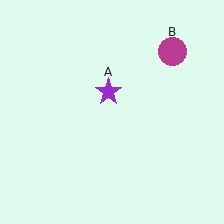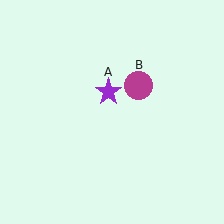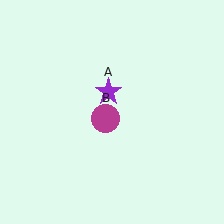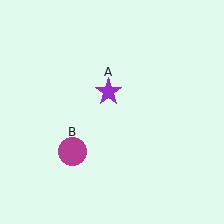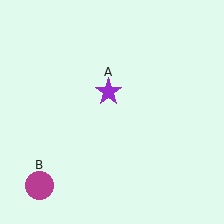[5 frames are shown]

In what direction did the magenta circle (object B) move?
The magenta circle (object B) moved down and to the left.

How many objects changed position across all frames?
1 object changed position: magenta circle (object B).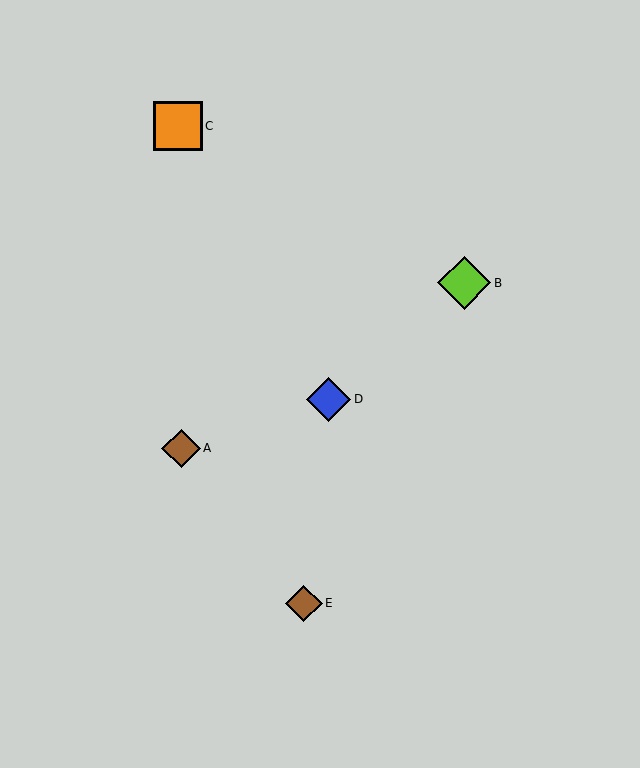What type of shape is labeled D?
Shape D is a blue diamond.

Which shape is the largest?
The lime diamond (labeled B) is the largest.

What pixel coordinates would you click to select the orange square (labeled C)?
Click at (178, 126) to select the orange square C.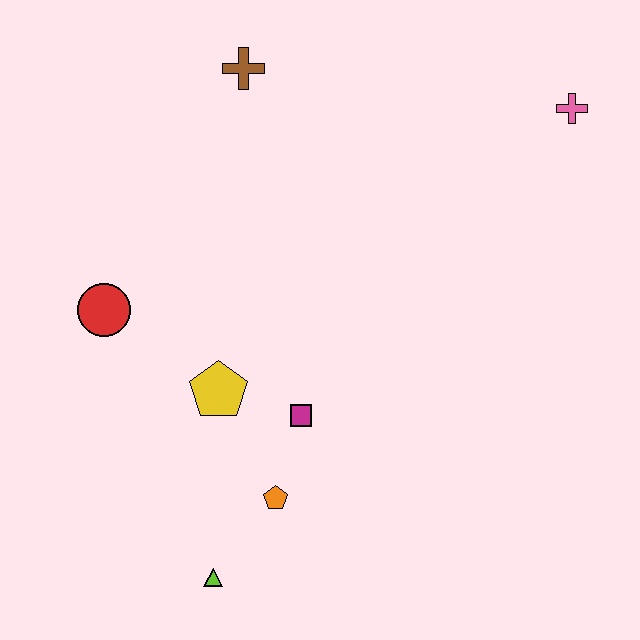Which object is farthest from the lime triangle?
The pink cross is farthest from the lime triangle.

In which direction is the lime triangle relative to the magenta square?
The lime triangle is below the magenta square.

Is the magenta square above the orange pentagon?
Yes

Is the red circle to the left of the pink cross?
Yes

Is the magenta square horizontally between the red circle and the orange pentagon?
No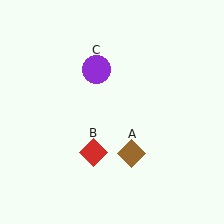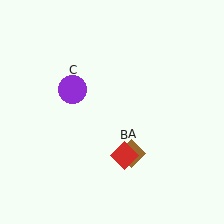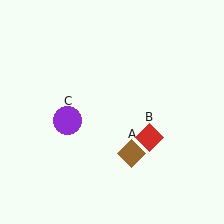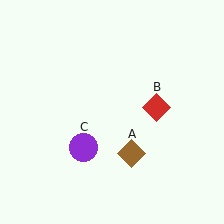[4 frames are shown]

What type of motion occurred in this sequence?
The red diamond (object B), purple circle (object C) rotated counterclockwise around the center of the scene.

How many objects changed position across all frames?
2 objects changed position: red diamond (object B), purple circle (object C).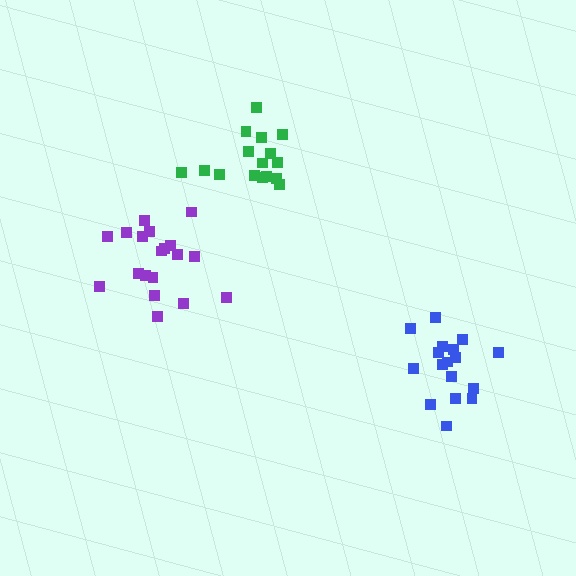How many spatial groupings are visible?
There are 3 spatial groupings.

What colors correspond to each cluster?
The clusters are colored: green, blue, purple.